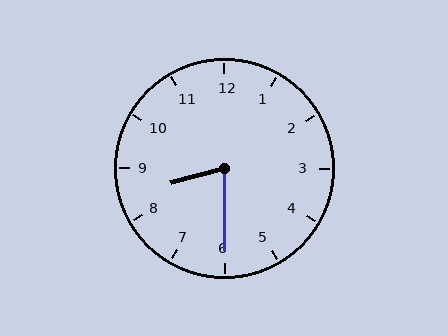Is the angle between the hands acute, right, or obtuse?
It is acute.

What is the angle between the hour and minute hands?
Approximately 75 degrees.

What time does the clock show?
8:30.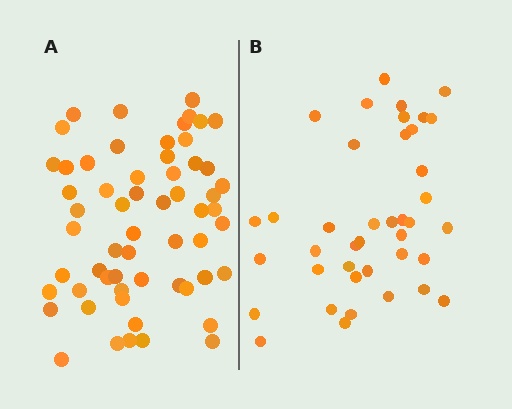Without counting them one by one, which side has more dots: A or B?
Region A (the left region) has more dots.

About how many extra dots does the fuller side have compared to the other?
Region A has approximately 20 more dots than region B.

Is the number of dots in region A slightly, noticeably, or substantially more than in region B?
Region A has substantially more. The ratio is roughly 1.5 to 1.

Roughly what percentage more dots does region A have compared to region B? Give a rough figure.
About 50% more.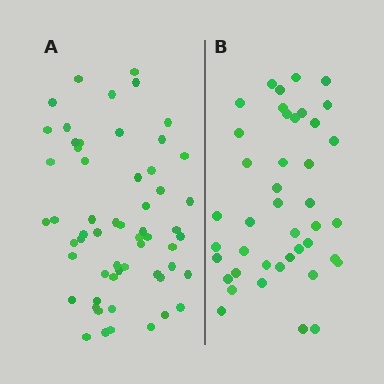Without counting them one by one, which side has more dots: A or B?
Region A (the left region) has more dots.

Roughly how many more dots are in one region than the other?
Region A has approximately 15 more dots than region B.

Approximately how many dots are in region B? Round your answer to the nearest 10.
About 40 dots. (The exact count is 42, which rounds to 40.)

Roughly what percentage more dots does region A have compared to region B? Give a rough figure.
About 40% more.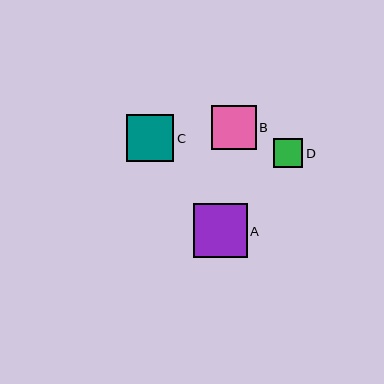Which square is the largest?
Square A is the largest with a size of approximately 53 pixels.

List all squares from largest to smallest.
From largest to smallest: A, C, B, D.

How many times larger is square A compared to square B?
Square A is approximately 1.2 times the size of square B.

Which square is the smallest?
Square D is the smallest with a size of approximately 29 pixels.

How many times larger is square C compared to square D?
Square C is approximately 1.6 times the size of square D.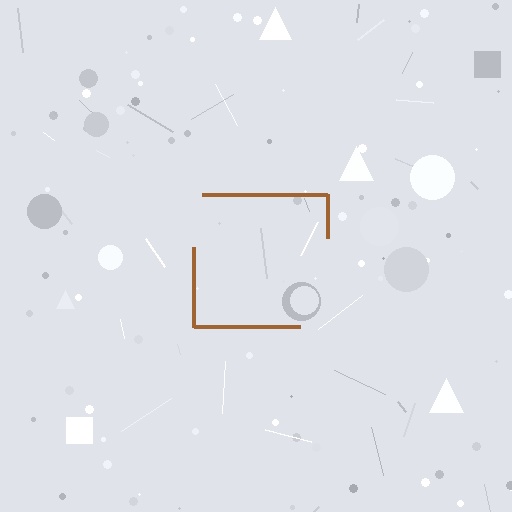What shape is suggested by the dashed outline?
The dashed outline suggests a square.